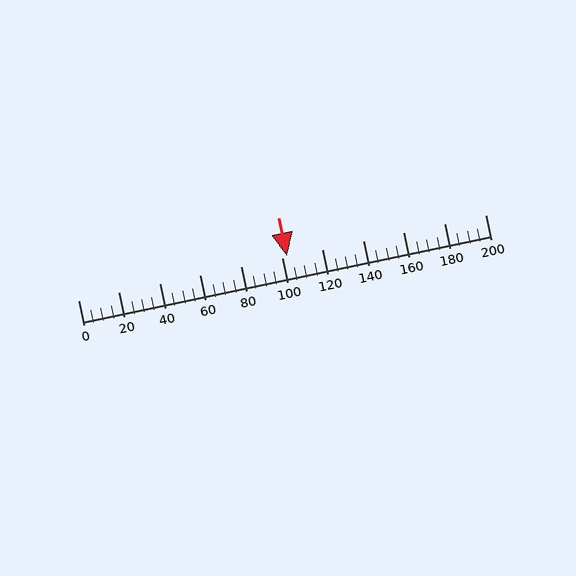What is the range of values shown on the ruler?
The ruler shows values from 0 to 200.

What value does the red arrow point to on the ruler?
The red arrow points to approximately 103.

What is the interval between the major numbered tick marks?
The major tick marks are spaced 20 units apart.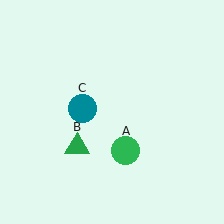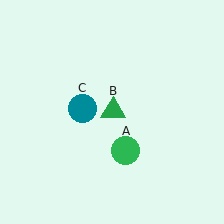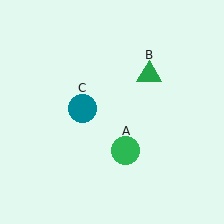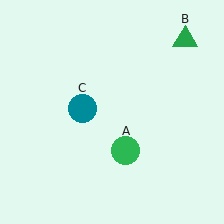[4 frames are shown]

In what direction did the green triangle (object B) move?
The green triangle (object B) moved up and to the right.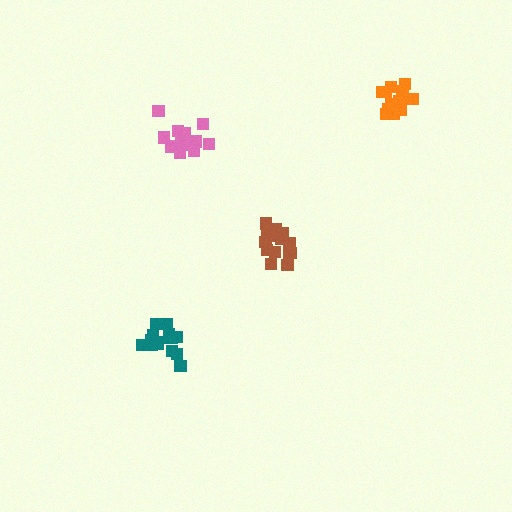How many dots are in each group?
Group 1: 15 dots, Group 2: 15 dots, Group 3: 15 dots, Group 4: 18 dots (63 total).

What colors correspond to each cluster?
The clusters are colored: brown, teal, orange, pink.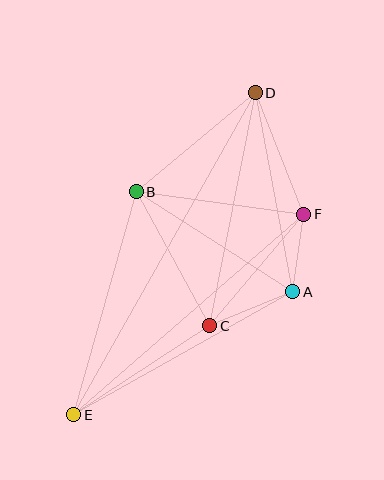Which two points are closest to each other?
Points A and F are closest to each other.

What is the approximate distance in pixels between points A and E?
The distance between A and E is approximately 251 pixels.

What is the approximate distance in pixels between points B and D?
The distance between B and D is approximately 155 pixels.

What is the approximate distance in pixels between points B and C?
The distance between B and C is approximately 153 pixels.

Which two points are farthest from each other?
Points D and E are farthest from each other.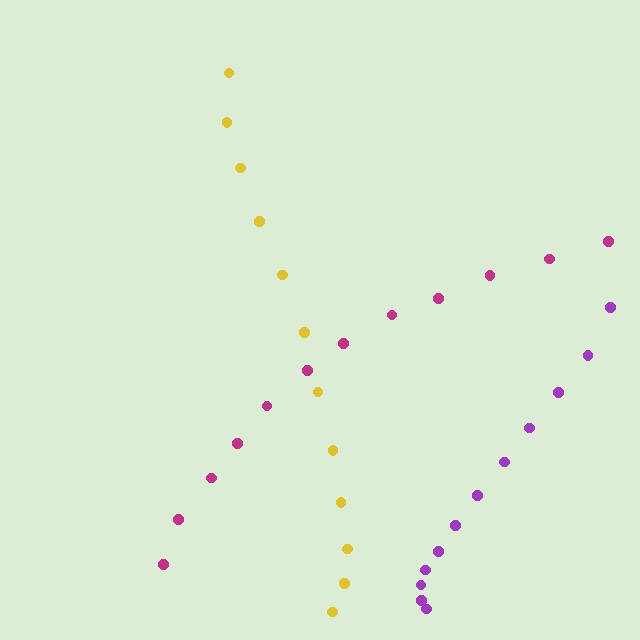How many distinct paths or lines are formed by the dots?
There are 3 distinct paths.